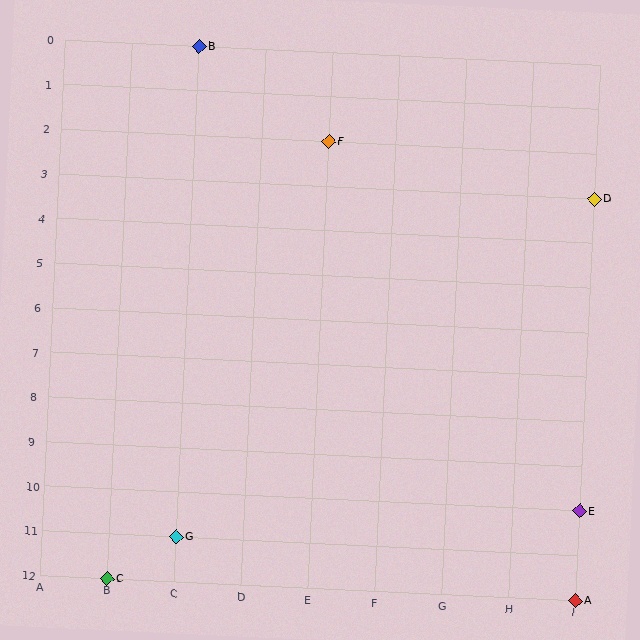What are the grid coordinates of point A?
Point A is at grid coordinates (I, 12).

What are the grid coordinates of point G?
Point G is at grid coordinates (C, 11).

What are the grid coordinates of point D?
Point D is at grid coordinates (I, 3).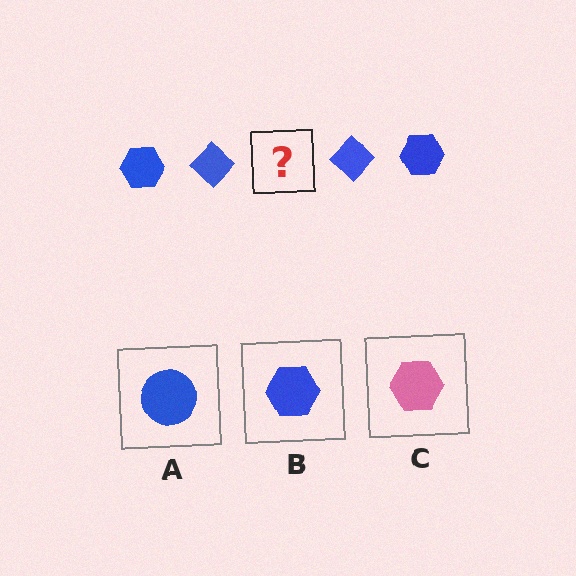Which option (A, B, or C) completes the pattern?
B.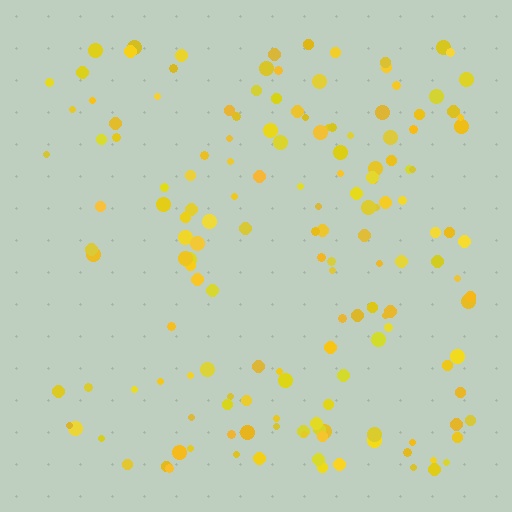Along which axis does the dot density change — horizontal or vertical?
Horizontal.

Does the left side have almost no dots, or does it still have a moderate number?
Still a moderate number, just noticeably fewer than the right.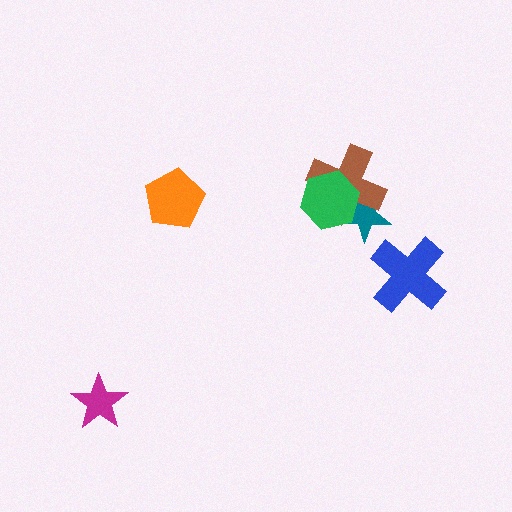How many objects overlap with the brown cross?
2 objects overlap with the brown cross.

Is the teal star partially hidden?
Yes, it is partially covered by another shape.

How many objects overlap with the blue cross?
0 objects overlap with the blue cross.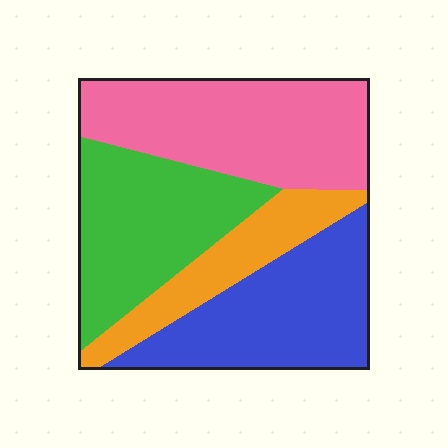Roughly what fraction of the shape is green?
Green takes up about one quarter (1/4) of the shape.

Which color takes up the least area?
Orange, at roughly 15%.